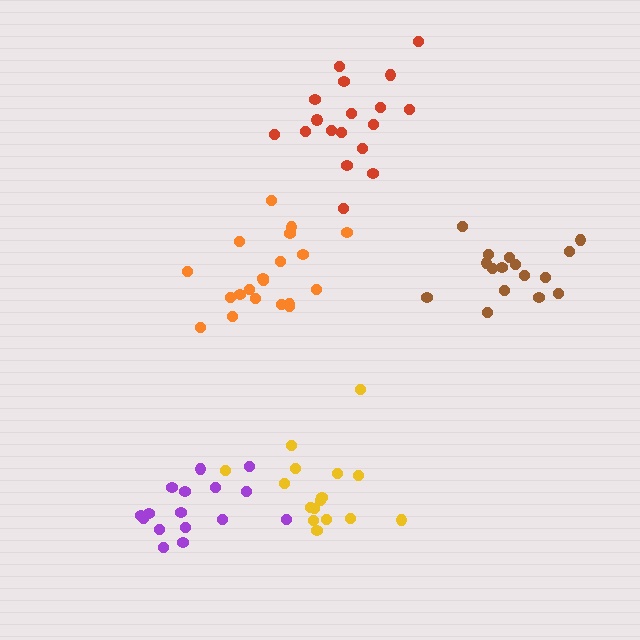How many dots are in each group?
Group 1: 16 dots, Group 2: 20 dots, Group 3: 16 dots, Group 4: 18 dots, Group 5: 16 dots (86 total).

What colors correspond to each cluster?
The clusters are colored: purple, orange, yellow, red, brown.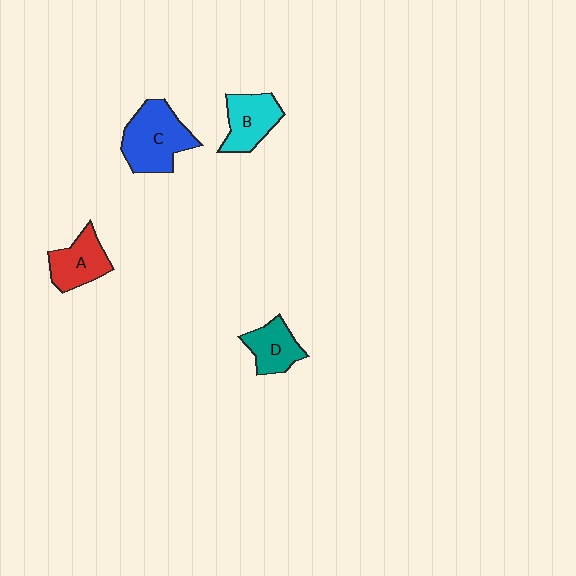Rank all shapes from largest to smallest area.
From largest to smallest: C (blue), B (cyan), A (red), D (teal).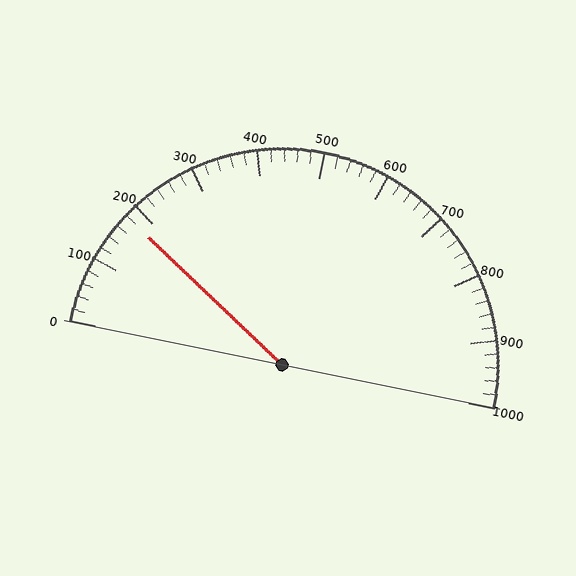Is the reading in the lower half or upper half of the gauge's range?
The reading is in the lower half of the range (0 to 1000).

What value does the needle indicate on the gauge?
The needle indicates approximately 180.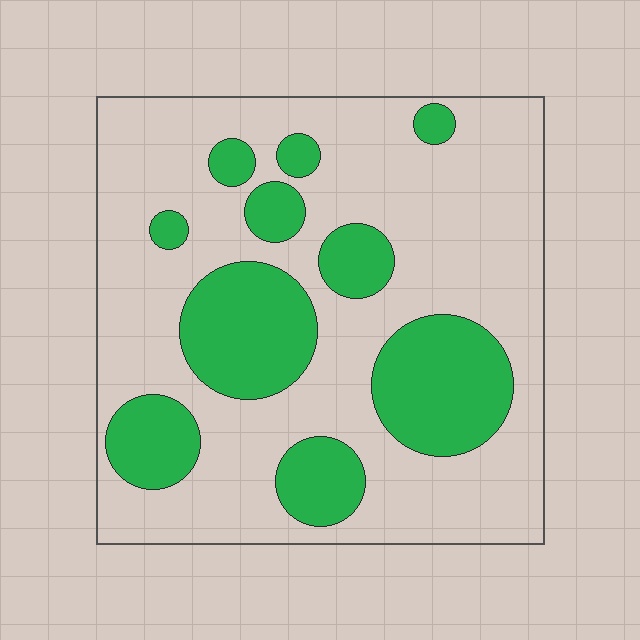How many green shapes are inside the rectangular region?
10.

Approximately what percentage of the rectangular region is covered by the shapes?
Approximately 30%.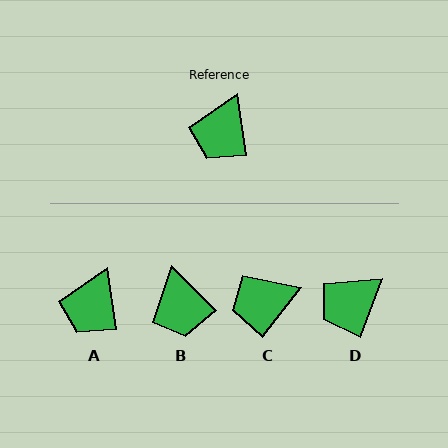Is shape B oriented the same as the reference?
No, it is off by about 37 degrees.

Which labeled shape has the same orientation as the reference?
A.